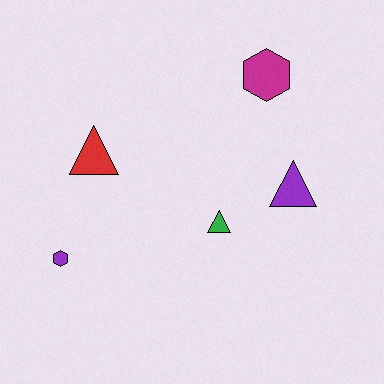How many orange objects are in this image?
There are no orange objects.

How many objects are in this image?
There are 5 objects.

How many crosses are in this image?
There are no crosses.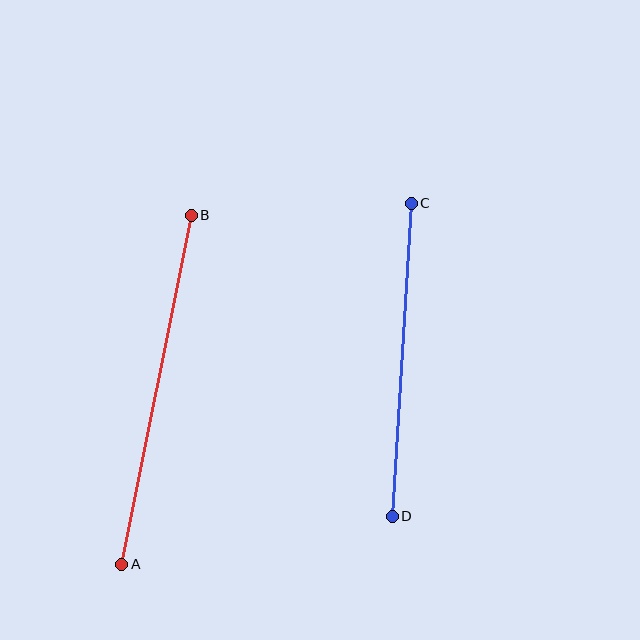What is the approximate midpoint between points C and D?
The midpoint is at approximately (402, 360) pixels.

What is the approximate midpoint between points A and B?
The midpoint is at approximately (156, 390) pixels.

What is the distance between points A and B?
The distance is approximately 356 pixels.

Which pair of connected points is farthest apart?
Points A and B are farthest apart.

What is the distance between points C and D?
The distance is approximately 313 pixels.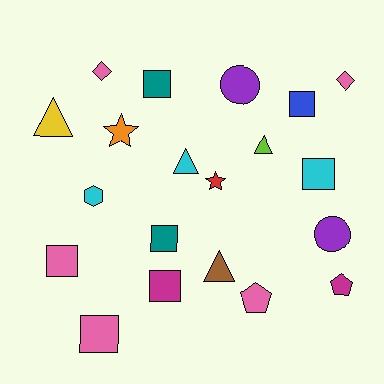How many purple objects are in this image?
There are 2 purple objects.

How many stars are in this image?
There are 2 stars.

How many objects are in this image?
There are 20 objects.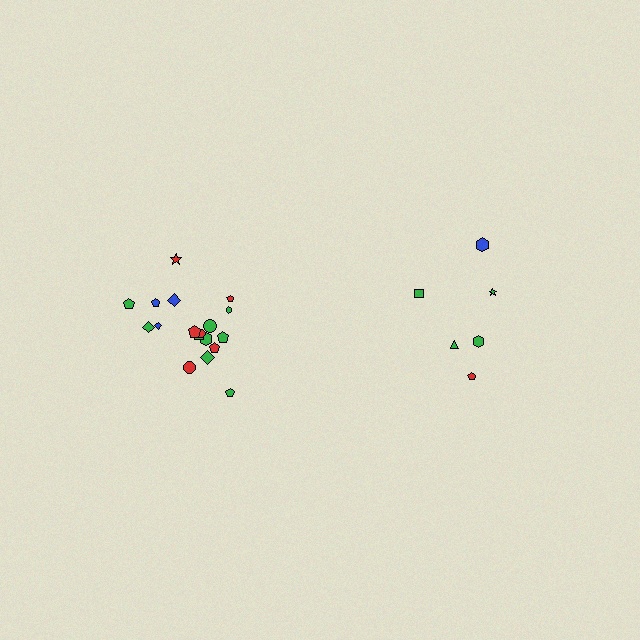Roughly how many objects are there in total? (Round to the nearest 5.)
Roughly 25 objects in total.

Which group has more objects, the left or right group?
The left group.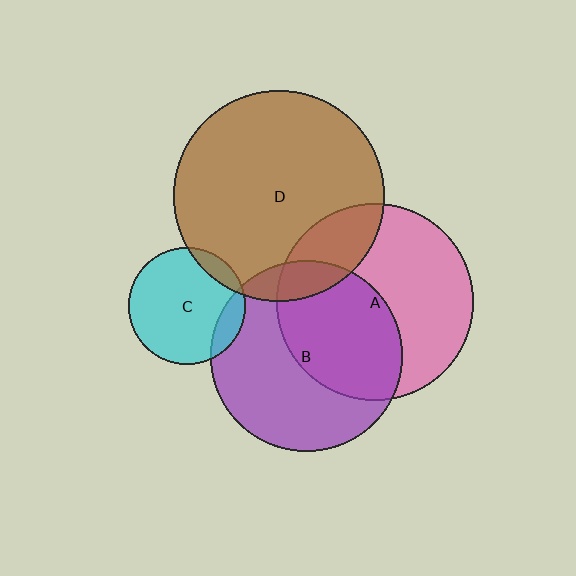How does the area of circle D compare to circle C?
Approximately 3.2 times.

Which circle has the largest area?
Circle D (brown).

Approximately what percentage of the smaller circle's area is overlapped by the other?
Approximately 10%.